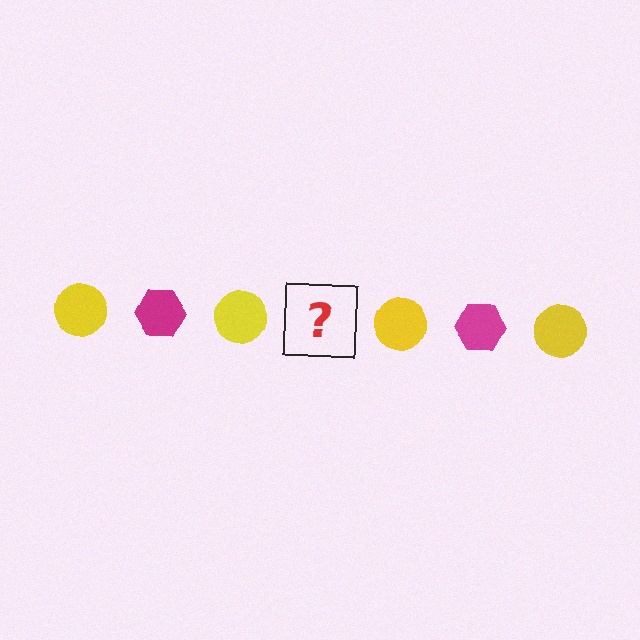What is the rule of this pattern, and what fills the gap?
The rule is that the pattern alternates between yellow circle and magenta hexagon. The gap should be filled with a magenta hexagon.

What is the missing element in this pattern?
The missing element is a magenta hexagon.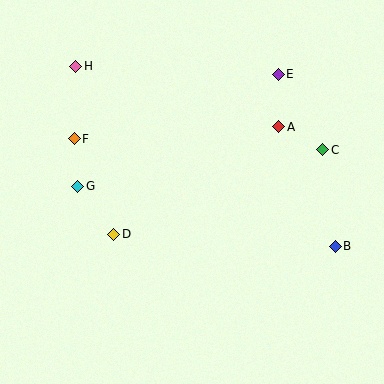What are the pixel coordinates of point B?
Point B is at (335, 246).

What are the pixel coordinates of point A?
Point A is at (279, 127).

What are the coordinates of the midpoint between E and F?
The midpoint between E and F is at (176, 106).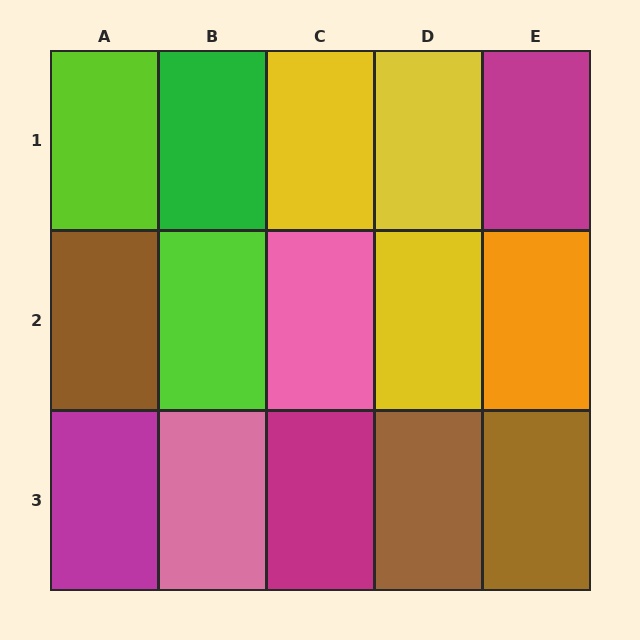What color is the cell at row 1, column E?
Magenta.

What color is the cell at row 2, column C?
Pink.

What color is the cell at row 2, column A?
Brown.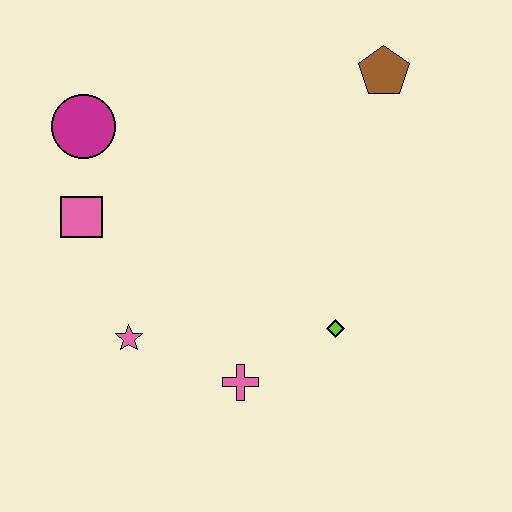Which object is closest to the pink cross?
The lime diamond is closest to the pink cross.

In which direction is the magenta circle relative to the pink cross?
The magenta circle is above the pink cross.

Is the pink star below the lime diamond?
Yes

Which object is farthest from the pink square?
The brown pentagon is farthest from the pink square.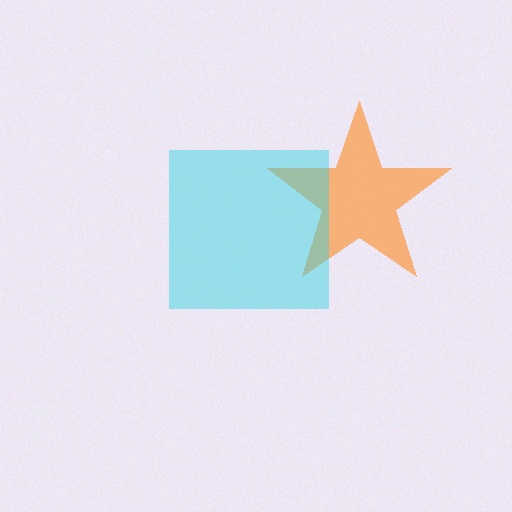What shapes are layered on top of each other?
The layered shapes are: an orange star, a cyan square.